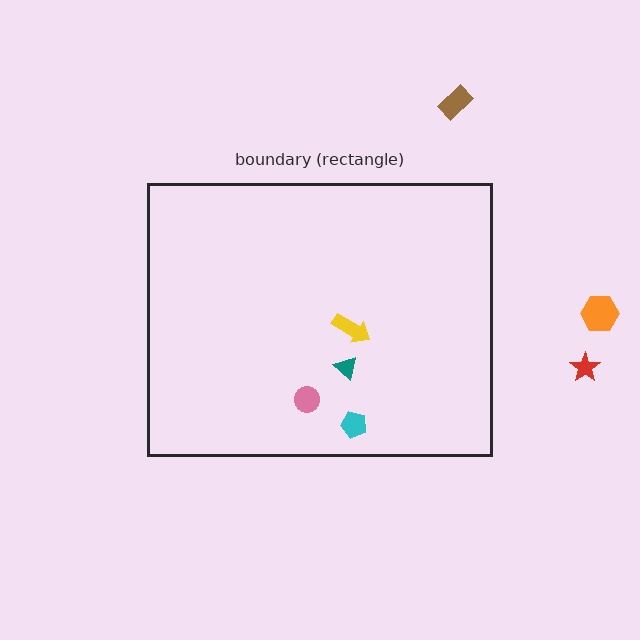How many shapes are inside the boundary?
4 inside, 3 outside.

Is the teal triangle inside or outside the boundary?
Inside.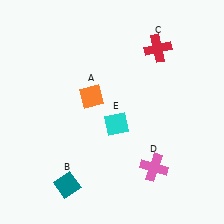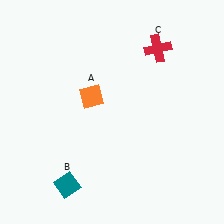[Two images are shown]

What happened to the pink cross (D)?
The pink cross (D) was removed in Image 2. It was in the bottom-right area of Image 1.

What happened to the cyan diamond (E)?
The cyan diamond (E) was removed in Image 2. It was in the bottom-right area of Image 1.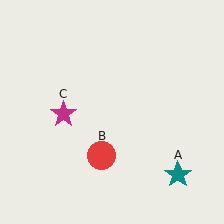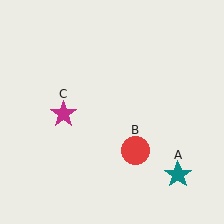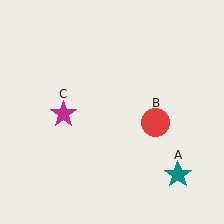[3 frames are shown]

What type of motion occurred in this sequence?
The red circle (object B) rotated counterclockwise around the center of the scene.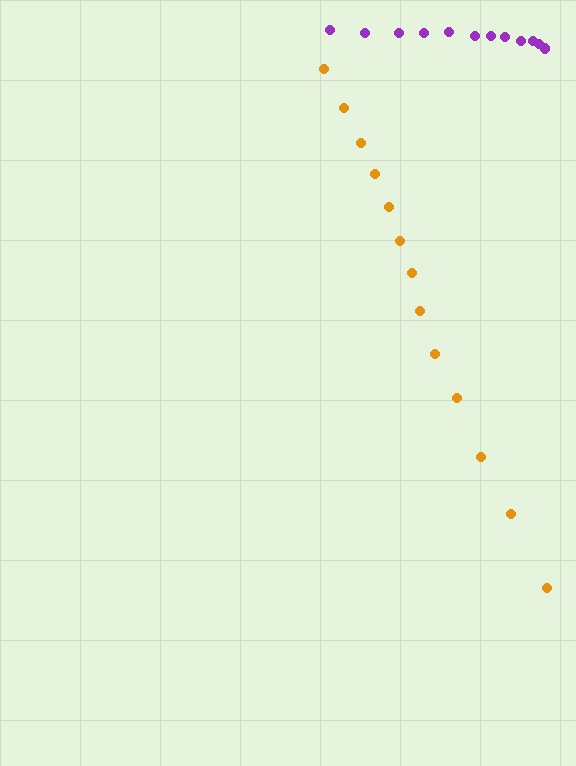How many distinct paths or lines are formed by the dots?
There are 2 distinct paths.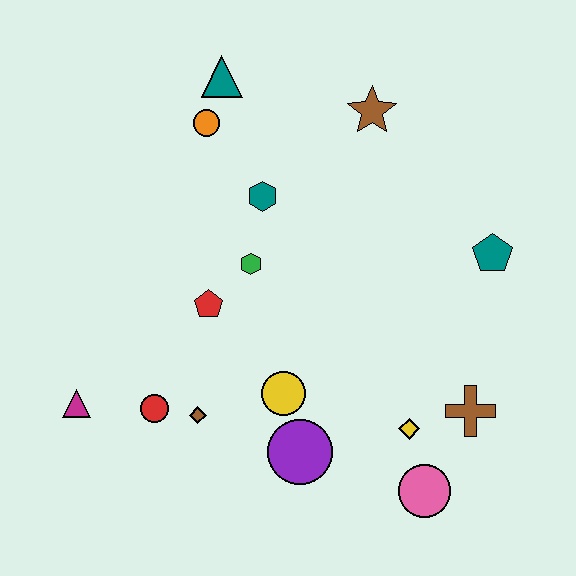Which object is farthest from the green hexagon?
The pink circle is farthest from the green hexagon.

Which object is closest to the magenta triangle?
The red circle is closest to the magenta triangle.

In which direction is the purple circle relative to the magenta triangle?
The purple circle is to the right of the magenta triangle.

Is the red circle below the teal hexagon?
Yes